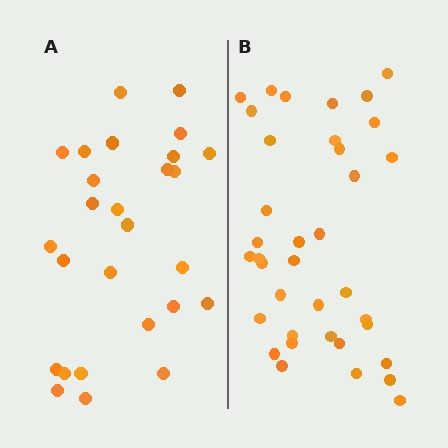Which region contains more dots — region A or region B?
Region B (the right region) has more dots.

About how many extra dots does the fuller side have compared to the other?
Region B has roughly 10 or so more dots than region A.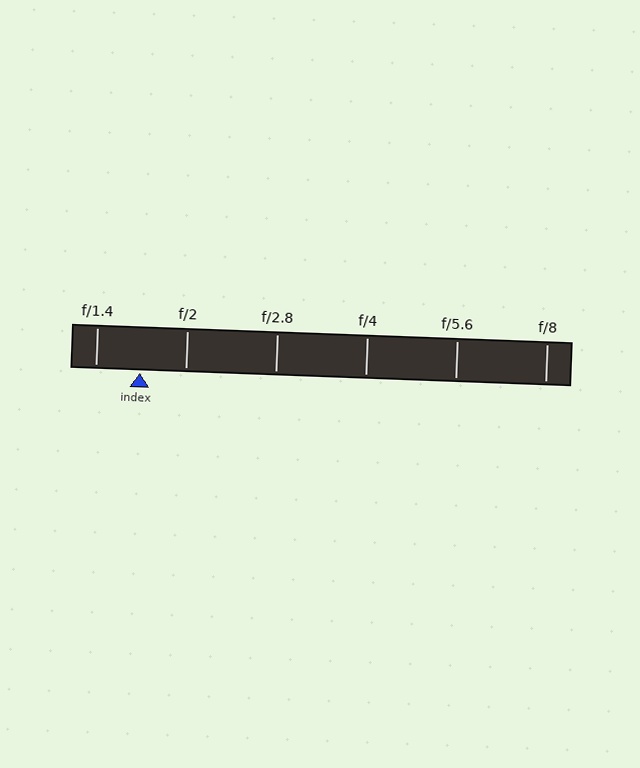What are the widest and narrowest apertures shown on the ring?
The widest aperture shown is f/1.4 and the narrowest is f/8.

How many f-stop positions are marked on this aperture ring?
There are 6 f-stop positions marked.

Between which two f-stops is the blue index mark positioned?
The index mark is between f/1.4 and f/2.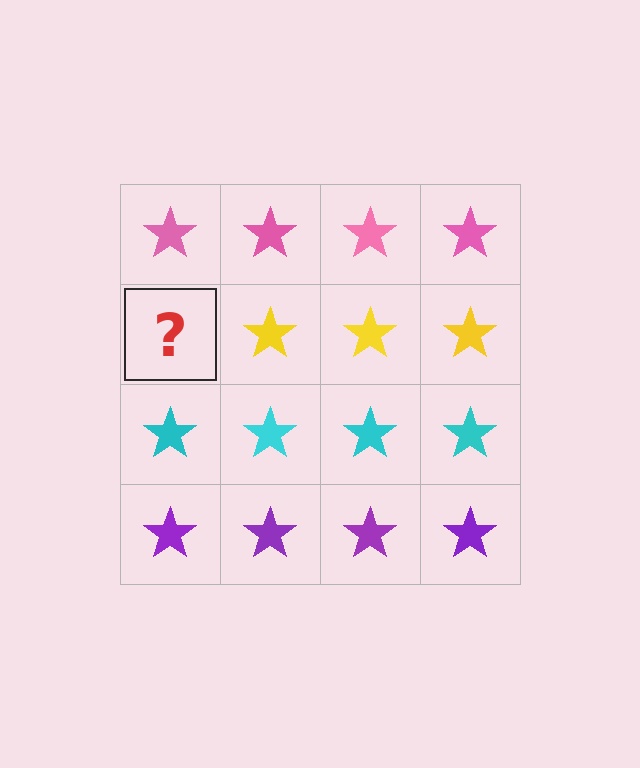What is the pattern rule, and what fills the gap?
The rule is that each row has a consistent color. The gap should be filled with a yellow star.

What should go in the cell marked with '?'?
The missing cell should contain a yellow star.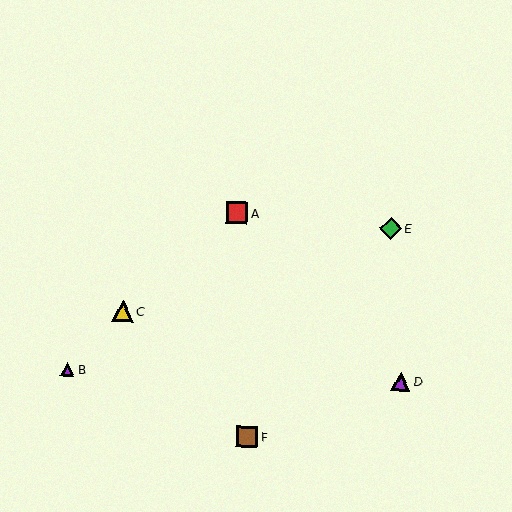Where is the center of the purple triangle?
The center of the purple triangle is at (401, 382).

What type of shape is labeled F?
Shape F is a brown square.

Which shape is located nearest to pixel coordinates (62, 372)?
The purple triangle (labeled B) at (68, 369) is nearest to that location.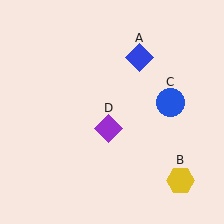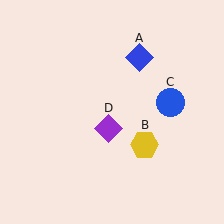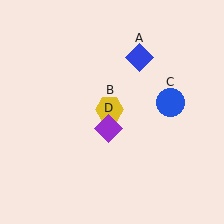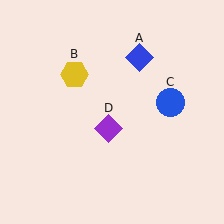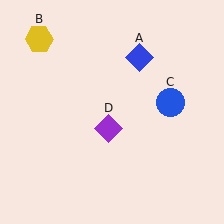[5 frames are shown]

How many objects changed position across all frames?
1 object changed position: yellow hexagon (object B).